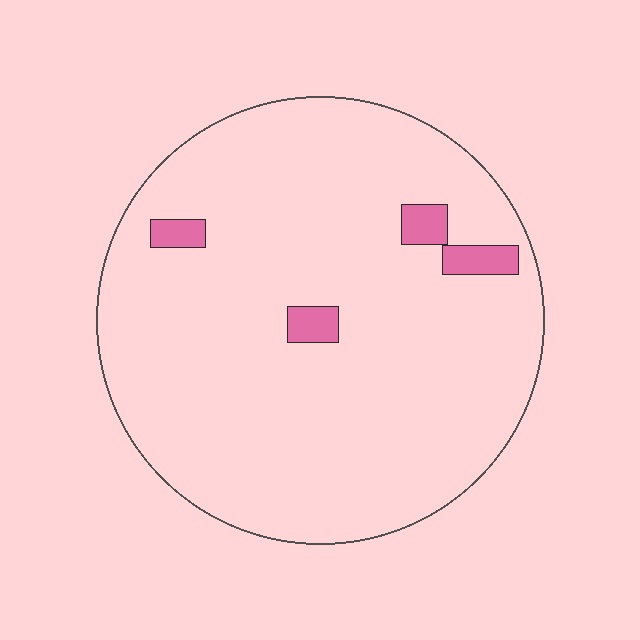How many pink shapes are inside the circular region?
4.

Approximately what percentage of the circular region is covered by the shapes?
Approximately 5%.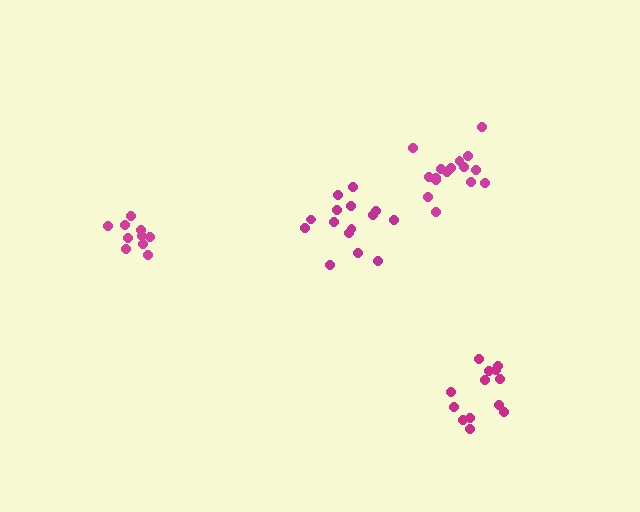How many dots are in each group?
Group 1: 13 dots, Group 2: 15 dots, Group 3: 10 dots, Group 4: 16 dots (54 total).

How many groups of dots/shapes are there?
There are 4 groups.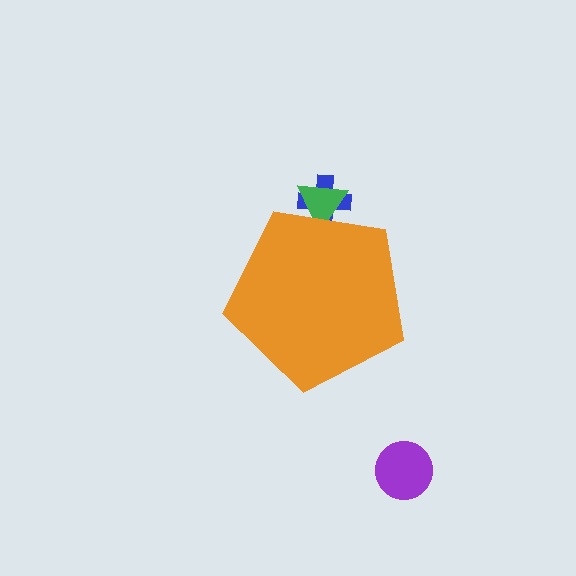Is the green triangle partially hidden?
Yes, the green triangle is partially hidden behind the orange pentagon.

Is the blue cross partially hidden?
Yes, the blue cross is partially hidden behind the orange pentagon.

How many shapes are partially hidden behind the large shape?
2 shapes are partially hidden.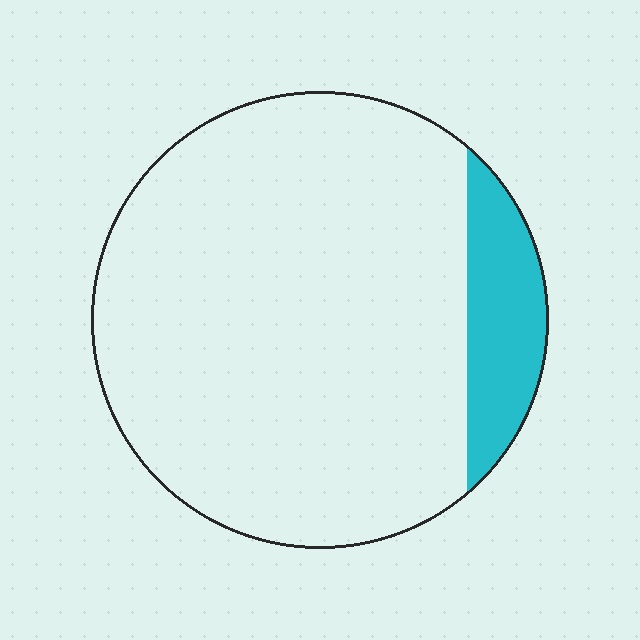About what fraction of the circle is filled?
About one eighth (1/8).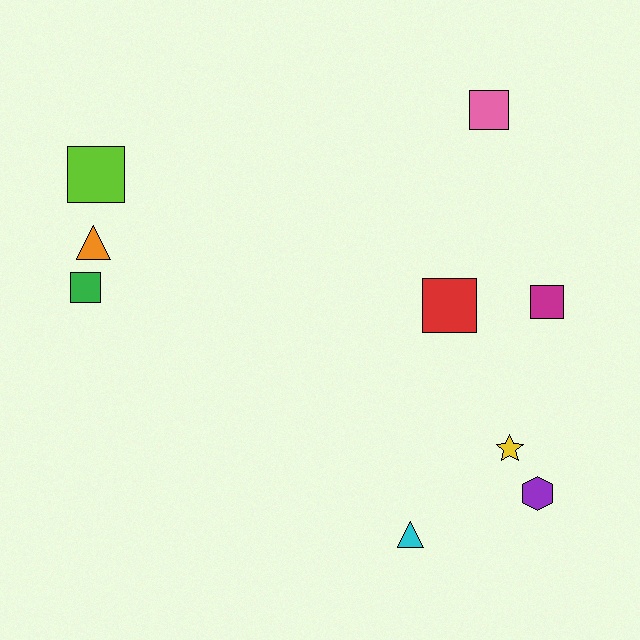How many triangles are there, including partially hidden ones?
There are 2 triangles.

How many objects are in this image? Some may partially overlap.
There are 9 objects.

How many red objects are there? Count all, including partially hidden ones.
There is 1 red object.